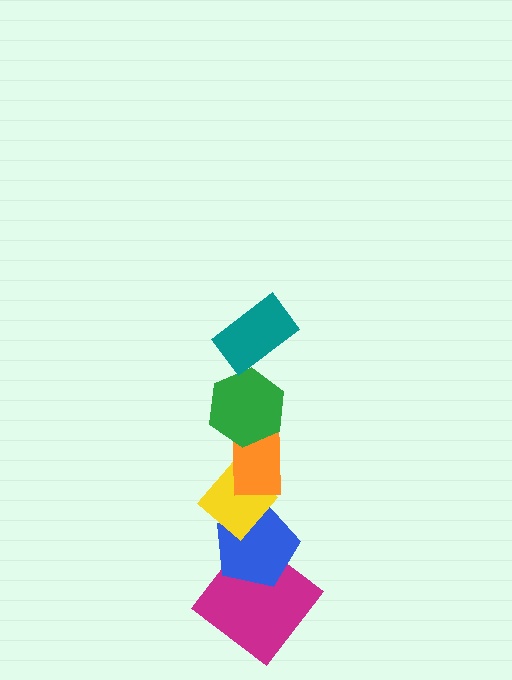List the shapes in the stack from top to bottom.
From top to bottom: the teal rectangle, the green hexagon, the orange rectangle, the yellow diamond, the blue pentagon, the magenta diamond.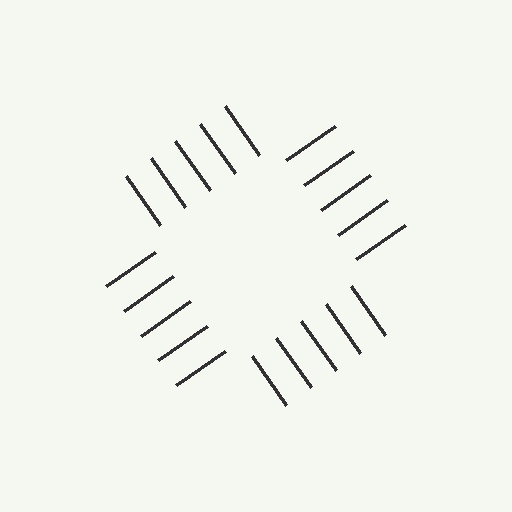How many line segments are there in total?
20 — 5 along each of the 4 edges.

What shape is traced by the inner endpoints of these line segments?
An illusory square — the line segments terminate on its edges but no continuous stroke is drawn.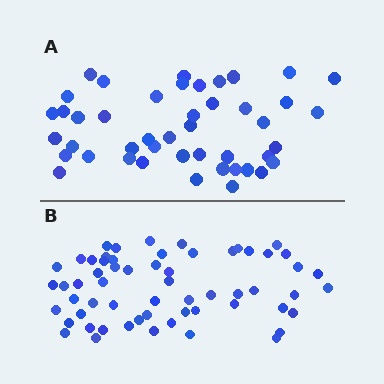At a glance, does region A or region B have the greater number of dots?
Region B (the bottom region) has more dots.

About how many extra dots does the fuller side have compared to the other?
Region B has approximately 15 more dots than region A.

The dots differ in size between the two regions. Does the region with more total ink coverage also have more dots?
No. Region A has more total ink coverage because its dots are larger, but region B actually contains more individual dots. Total area can be misleading — the number of items is what matters here.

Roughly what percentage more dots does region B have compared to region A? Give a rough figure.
About 35% more.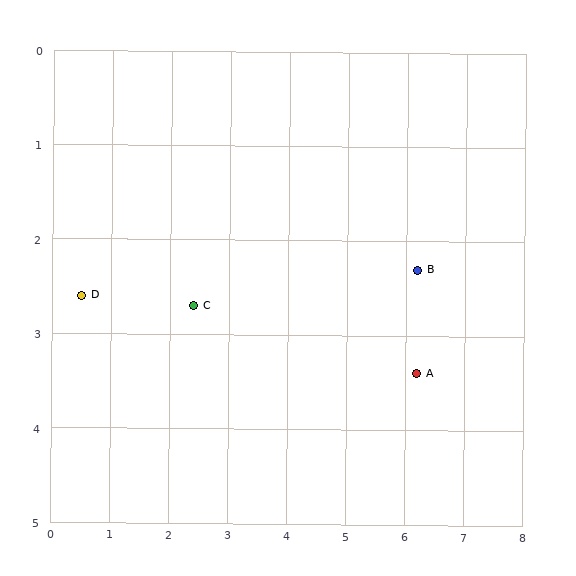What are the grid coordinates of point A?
Point A is at approximately (6.2, 3.4).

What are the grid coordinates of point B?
Point B is at approximately (6.2, 2.3).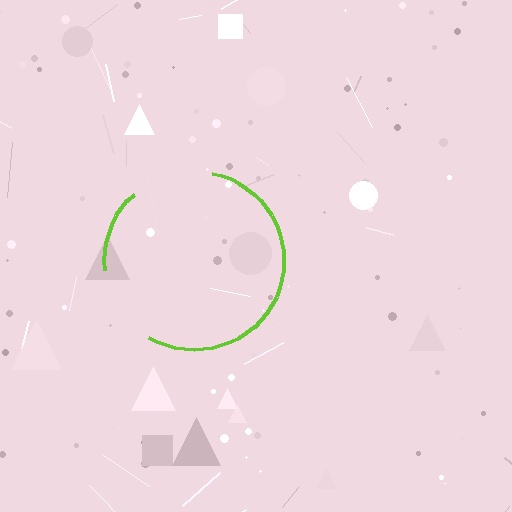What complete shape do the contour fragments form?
The contour fragments form a circle.